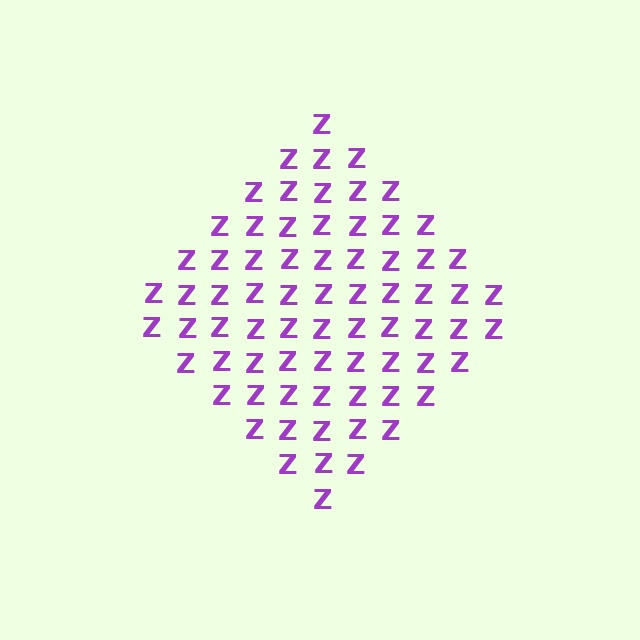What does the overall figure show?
The overall figure shows a diamond.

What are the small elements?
The small elements are letter Z's.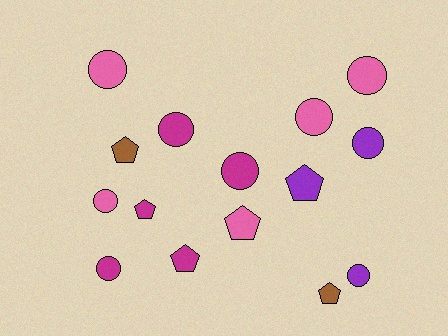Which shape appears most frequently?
Circle, with 9 objects.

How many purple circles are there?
There are 2 purple circles.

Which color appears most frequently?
Magenta, with 5 objects.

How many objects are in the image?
There are 15 objects.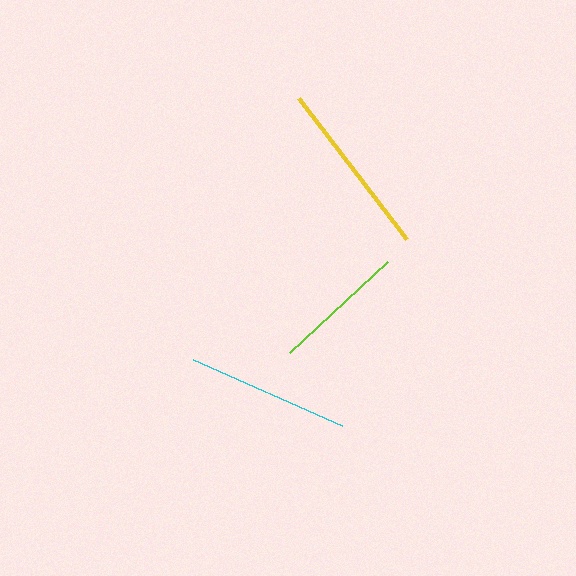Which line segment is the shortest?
The lime line is the shortest at approximately 134 pixels.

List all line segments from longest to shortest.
From longest to shortest: yellow, cyan, lime.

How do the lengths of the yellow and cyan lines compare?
The yellow and cyan lines are approximately the same length.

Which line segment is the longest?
The yellow line is the longest at approximately 178 pixels.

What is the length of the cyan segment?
The cyan segment is approximately 163 pixels long.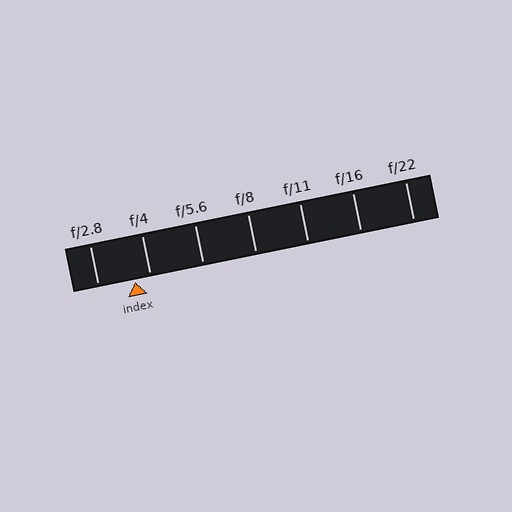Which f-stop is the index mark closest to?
The index mark is closest to f/4.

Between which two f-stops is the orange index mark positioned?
The index mark is between f/2.8 and f/4.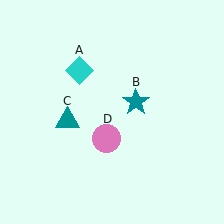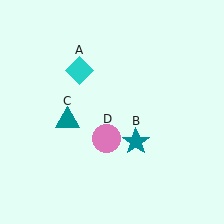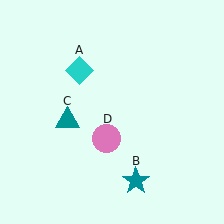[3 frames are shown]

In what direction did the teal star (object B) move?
The teal star (object B) moved down.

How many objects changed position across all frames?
1 object changed position: teal star (object B).